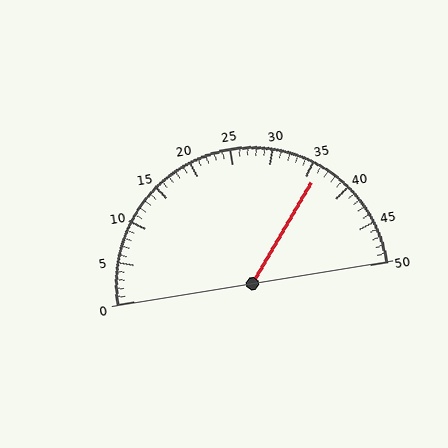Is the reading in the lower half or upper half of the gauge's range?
The reading is in the upper half of the range (0 to 50).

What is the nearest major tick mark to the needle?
The nearest major tick mark is 35.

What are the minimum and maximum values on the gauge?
The gauge ranges from 0 to 50.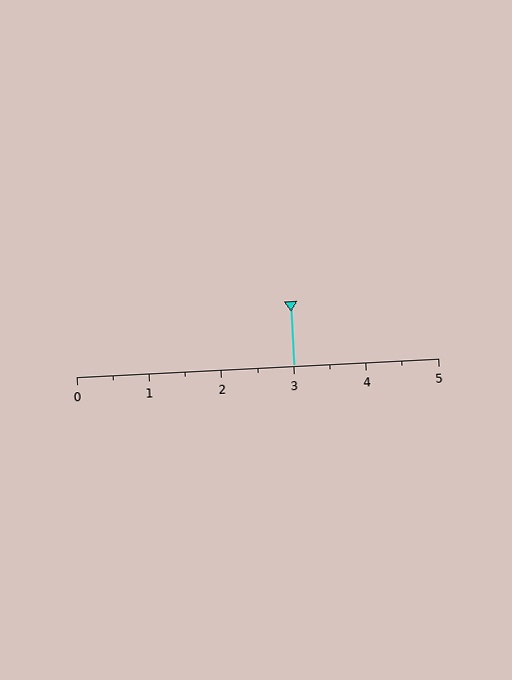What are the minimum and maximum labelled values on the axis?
The axis runs from 0 to 5.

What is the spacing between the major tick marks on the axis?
The major ticks are spaced 1 apart.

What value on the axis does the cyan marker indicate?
The marker indicates approximately 3.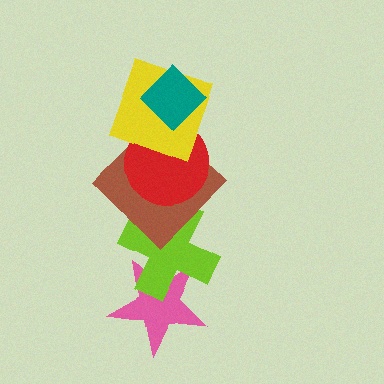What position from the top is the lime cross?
The lime cross is 5th from the top.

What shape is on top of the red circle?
The yellow square is on top of the red circle.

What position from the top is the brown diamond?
The brown diamond is 4th from the top.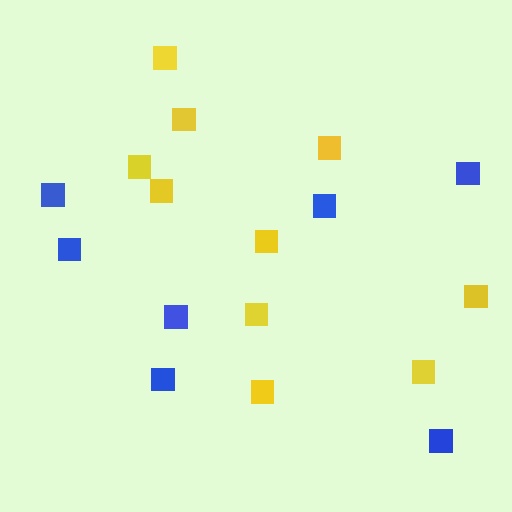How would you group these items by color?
There are 2 groups: one group of blue squares (7) and one group of yellow squares (10).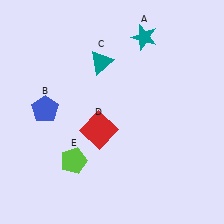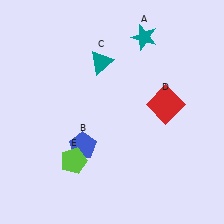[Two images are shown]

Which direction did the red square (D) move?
The red square (D) moved right.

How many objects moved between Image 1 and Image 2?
2 objects moved between the two images.